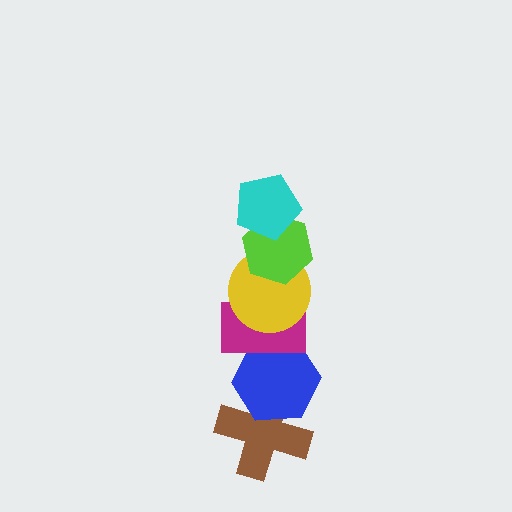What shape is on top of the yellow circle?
The lime hexagon is on top of the yellow circle.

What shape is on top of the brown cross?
The blue hexagon is on top of the brown cross.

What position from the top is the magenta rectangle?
The magenta rectangle is 4th from the top.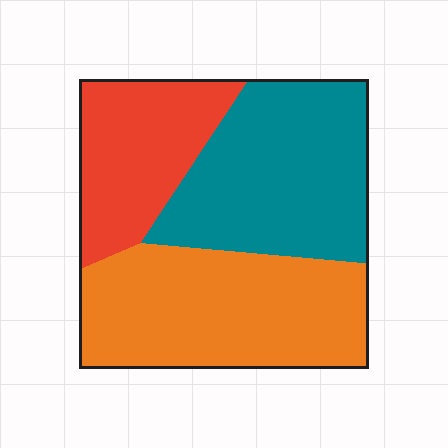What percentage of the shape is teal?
Teal covers roughly 35% of the shape.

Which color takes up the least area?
Red, at roughly 25%.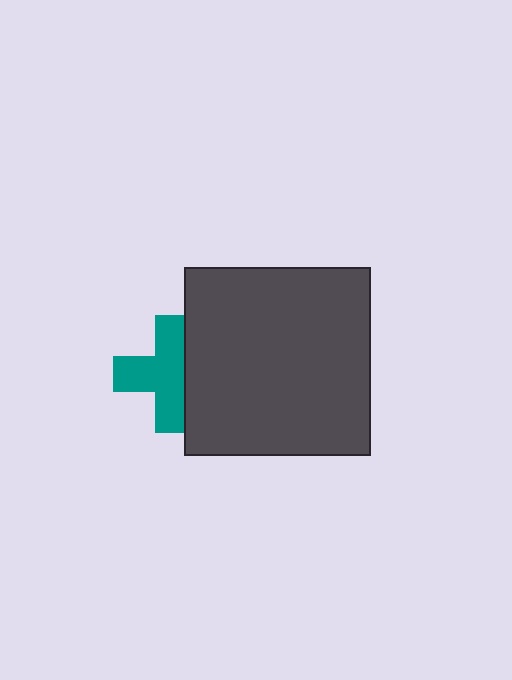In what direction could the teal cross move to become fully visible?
The teal cross could move left. That would shift it out from behind the dark gray rectangle entirely.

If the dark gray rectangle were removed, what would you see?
You would see the complete teal cross.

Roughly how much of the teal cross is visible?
Most of it is visible (roughly 67%).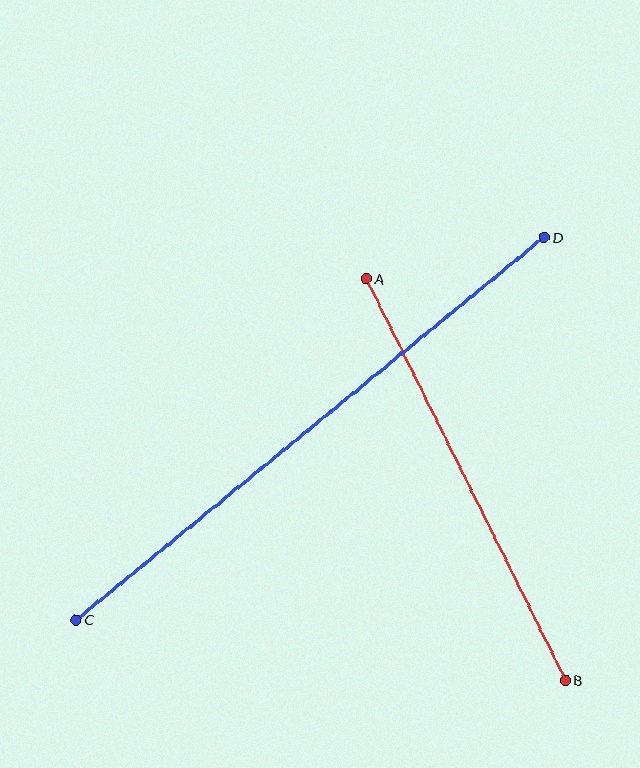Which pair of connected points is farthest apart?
Points C and D are farthest apart.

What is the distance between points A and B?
The distance is approximately 448 pixels.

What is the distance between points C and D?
The distance is approximately 604 pixels.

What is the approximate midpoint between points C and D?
The midpoint is at approximately (310, 429) pixels.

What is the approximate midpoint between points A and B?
The midpoint is at approximately (466, 480) pixels.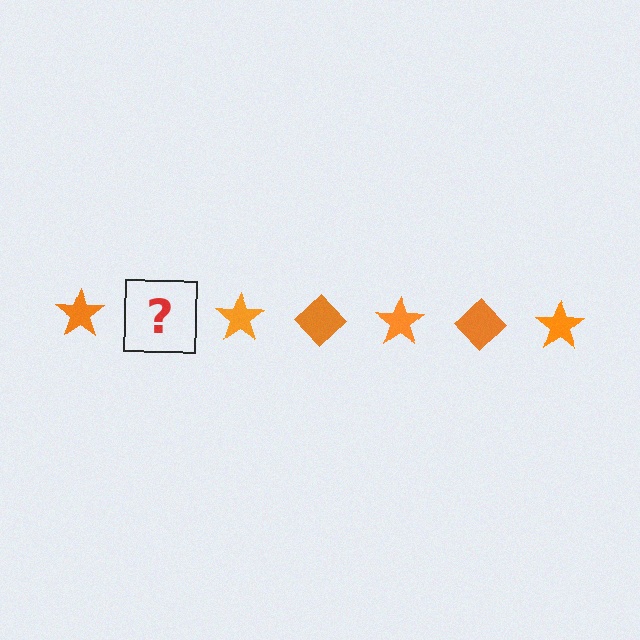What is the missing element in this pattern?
The missing element is an orange diamond.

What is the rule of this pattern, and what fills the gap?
The rule is that the pattern cycles through star, diamond shapes in orange. The gap should be filled with an orange diamond.